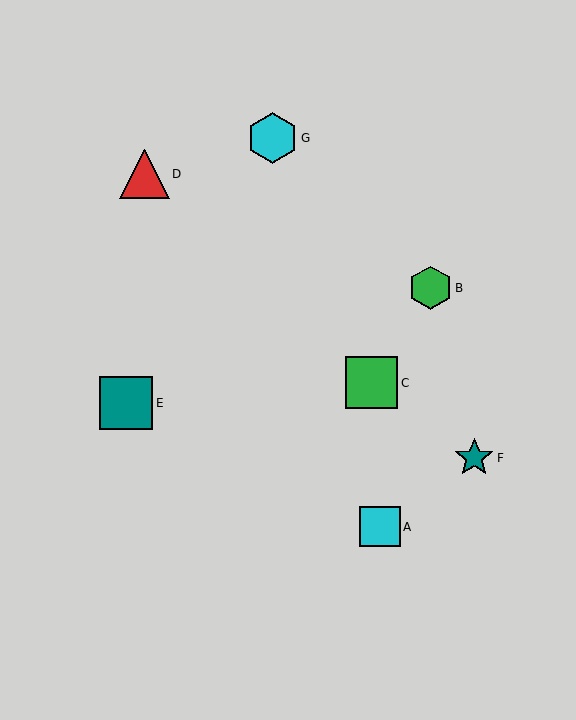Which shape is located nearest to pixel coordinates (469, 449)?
The teal star (labeled F) at (474, 458) is nearest to that location.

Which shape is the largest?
The teal square (labeled E) is the largest.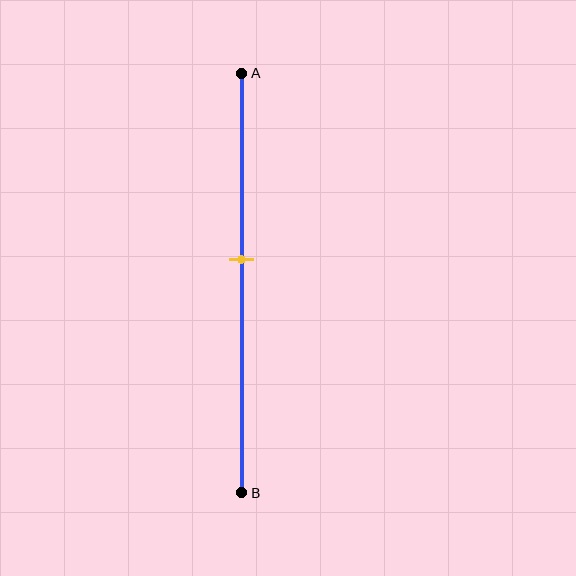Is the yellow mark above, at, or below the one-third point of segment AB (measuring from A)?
The yellow mark is below the one-third point of segment AB.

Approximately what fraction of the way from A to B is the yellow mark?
The yellow mark is approximately 45% of the way from A to B.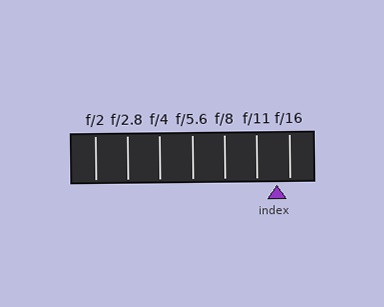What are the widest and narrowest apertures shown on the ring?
The widest aperture shown is f/2 and the narrowest is f/16.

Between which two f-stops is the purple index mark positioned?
The index mark is between f/11 and f/16.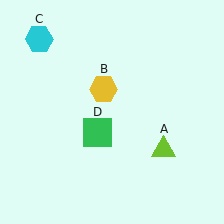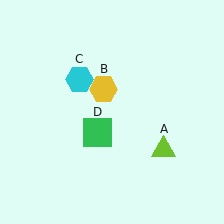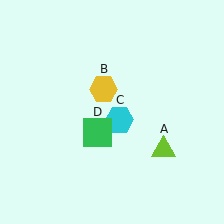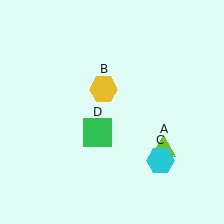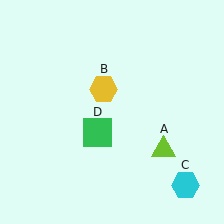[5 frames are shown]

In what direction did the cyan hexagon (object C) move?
The cyan hexagon (object C) moved down and to the right.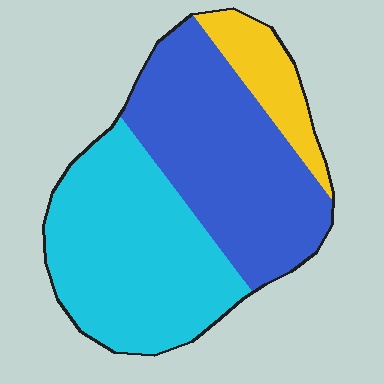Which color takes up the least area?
Yellow, at roughly 10%.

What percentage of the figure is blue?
Blue covers about 45% of the figure.